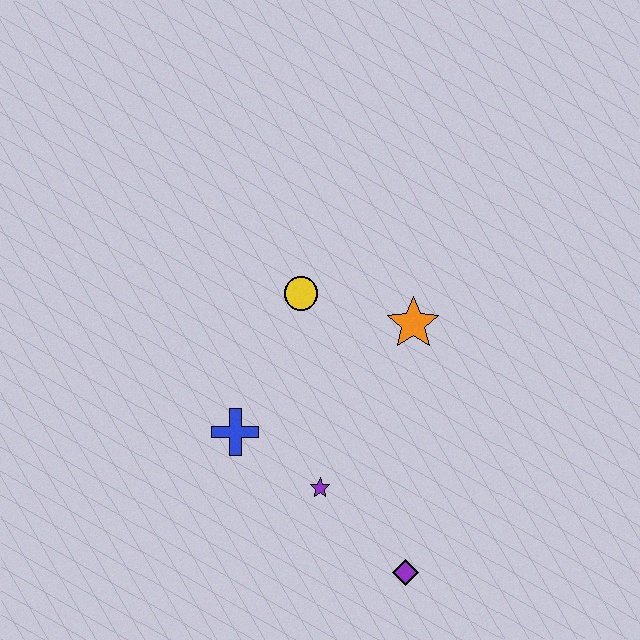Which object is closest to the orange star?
The yellow circle is closest to the orange star.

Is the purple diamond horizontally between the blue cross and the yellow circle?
No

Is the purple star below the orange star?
Yes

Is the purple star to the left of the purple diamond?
Yes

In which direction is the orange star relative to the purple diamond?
The orange star is above the purple diamond.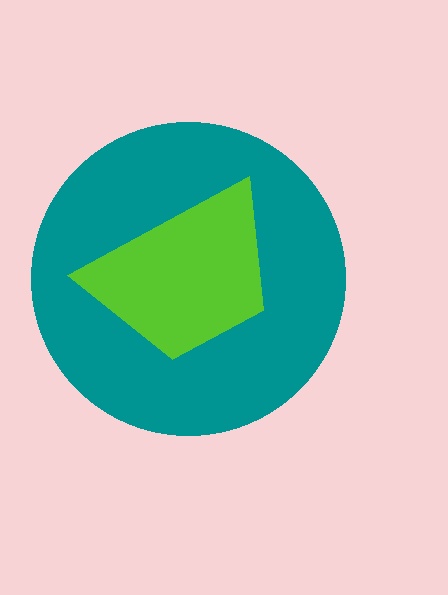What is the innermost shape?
The lime trapezoid.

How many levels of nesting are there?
2.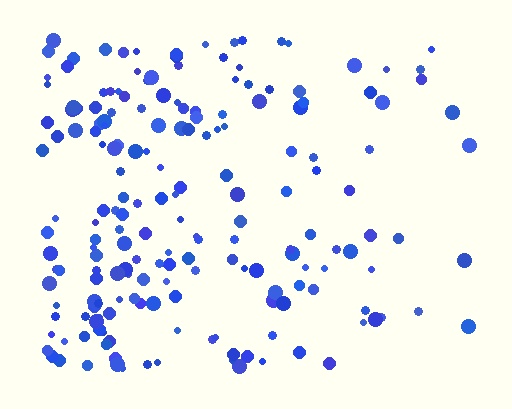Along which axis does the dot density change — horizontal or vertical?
Horizontal.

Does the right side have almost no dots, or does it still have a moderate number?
Still a moderate number, just noticeably fewer than the left.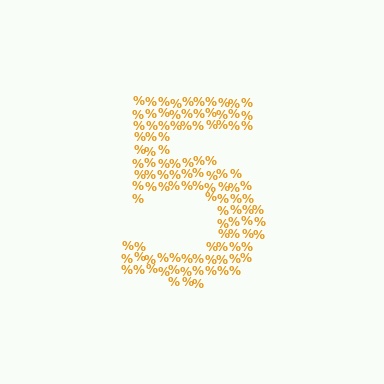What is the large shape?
The large shape is the digit 5.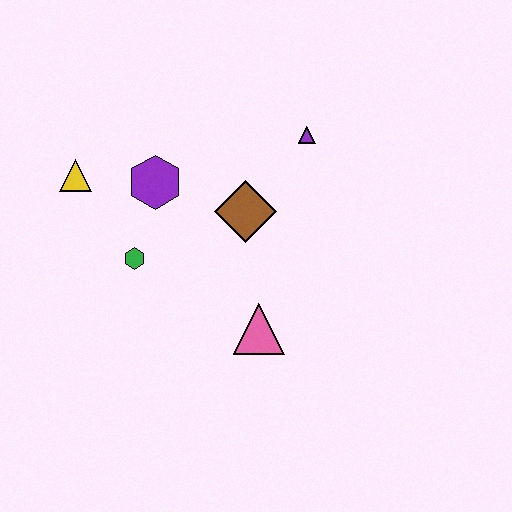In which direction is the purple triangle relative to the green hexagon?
The purple triangle is to the right of the green hexagon.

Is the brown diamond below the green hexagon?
No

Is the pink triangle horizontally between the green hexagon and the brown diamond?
No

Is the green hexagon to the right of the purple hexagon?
No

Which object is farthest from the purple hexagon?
The pink triangle is farthest from the purple hexagon.